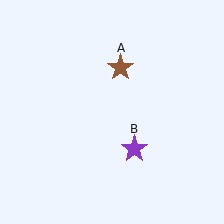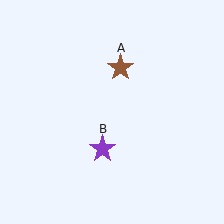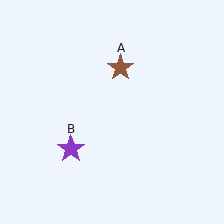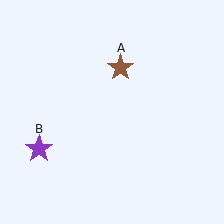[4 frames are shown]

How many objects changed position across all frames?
1 object changed position: purple star (object B).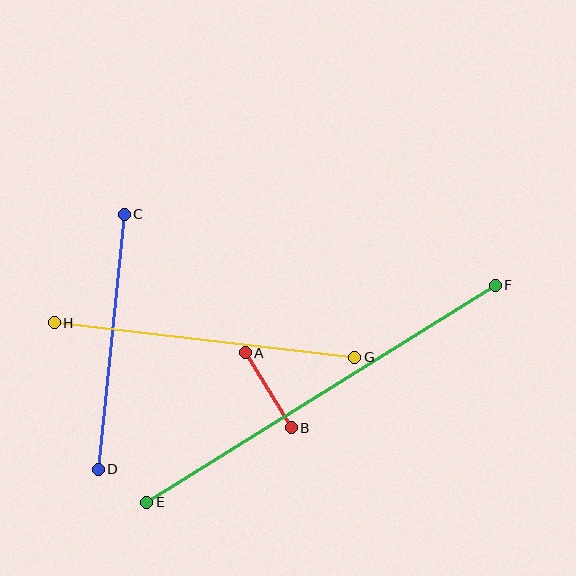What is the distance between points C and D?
The distance is approximately 257 pixels.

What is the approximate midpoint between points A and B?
The midpoint is at approximately (268, 390) pixels.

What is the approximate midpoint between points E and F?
The midpoint is at approximately (321, 394) pixels.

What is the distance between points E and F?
The distance is approximately 411 pixels.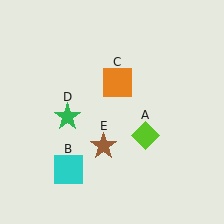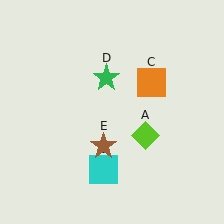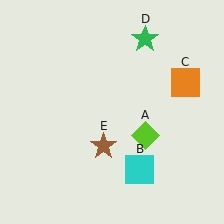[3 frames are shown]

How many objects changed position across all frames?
3 objects changed position: cyan square (object B), orange square (object C), green star (object D).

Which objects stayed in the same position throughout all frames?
Lime diamond (object A) and brown star (object E) remained stationary.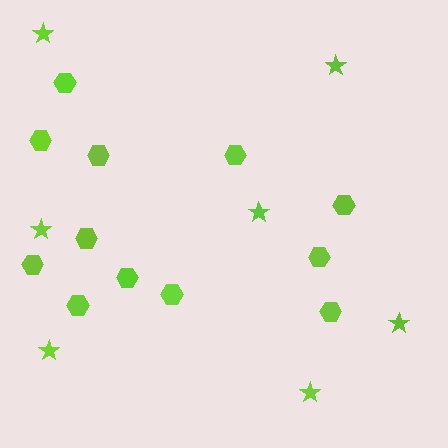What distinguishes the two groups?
There are 2 groups: one group of stars (7) and one group of hexagons (12).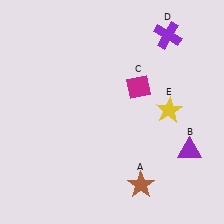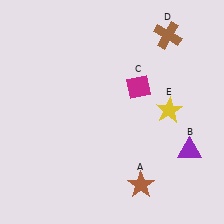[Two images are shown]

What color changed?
The cross (D) changed from purple in Image 1 to brown in Image 2.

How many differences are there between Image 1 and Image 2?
There is 1 difference between the two images.